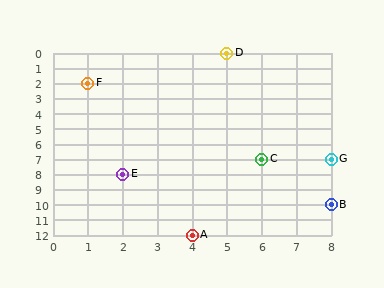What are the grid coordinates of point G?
Point G is at grid coordinates (8, 7).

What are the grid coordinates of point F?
Point F is at grid coordinates (1, 2).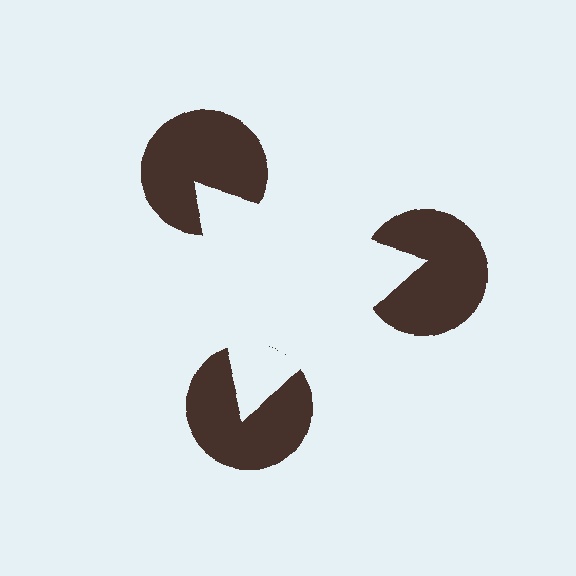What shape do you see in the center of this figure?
An illusory triangle — its edges are inferred from the aligned wedge cuts in the pac-man discs, not physically drawn.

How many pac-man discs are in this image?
There are 3 — one at each vertex of the illusory triangle.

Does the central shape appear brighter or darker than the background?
It typically appears slightly brighter than the background, even though no actual brightness change is drawn.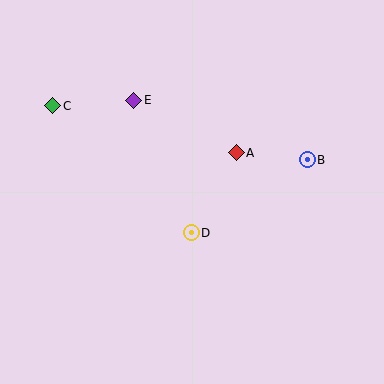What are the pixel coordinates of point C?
Point C is at (53, 106).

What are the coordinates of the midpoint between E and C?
The midpoint between E and C is at (93, 103).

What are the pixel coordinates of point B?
Point B is at (307, 160).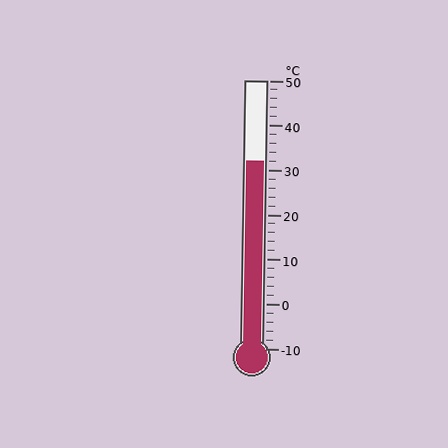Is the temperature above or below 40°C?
The temperature is below 40°C.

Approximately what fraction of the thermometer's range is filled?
The thermometer is filled to approximately 70% of its range.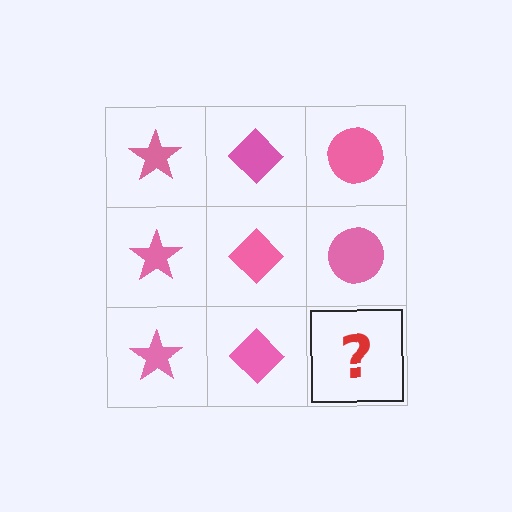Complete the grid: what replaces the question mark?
The question mark should be replaced with a pink circle.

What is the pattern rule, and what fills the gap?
The rule is that each column has a consistent shape. The gap should be filled with a pink circle.